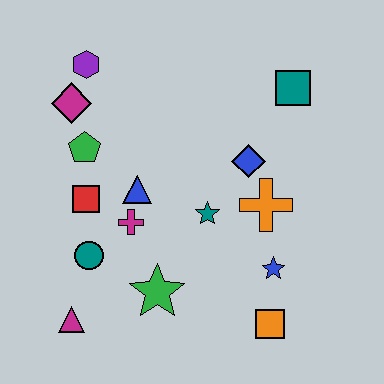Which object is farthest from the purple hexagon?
The orange square is farthest from the purple hexagon.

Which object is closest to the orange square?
The blue star is closest to the orange square.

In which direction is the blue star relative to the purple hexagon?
The blue star is below the purple hexagon.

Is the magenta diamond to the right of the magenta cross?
No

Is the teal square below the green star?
No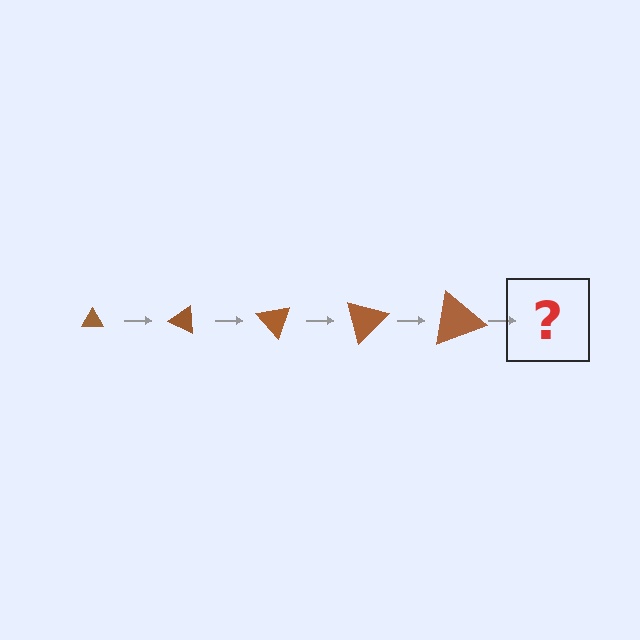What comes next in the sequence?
The next element should be a triangle, larger than the previous one and rotated 125 degrees from the start.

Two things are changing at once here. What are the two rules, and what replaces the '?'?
The two rules are that the triangle grows larger each step and it rotates 25 degrees each step. The '?' should be a triangle, larger than the previous one and rotated 125 degrees from the start.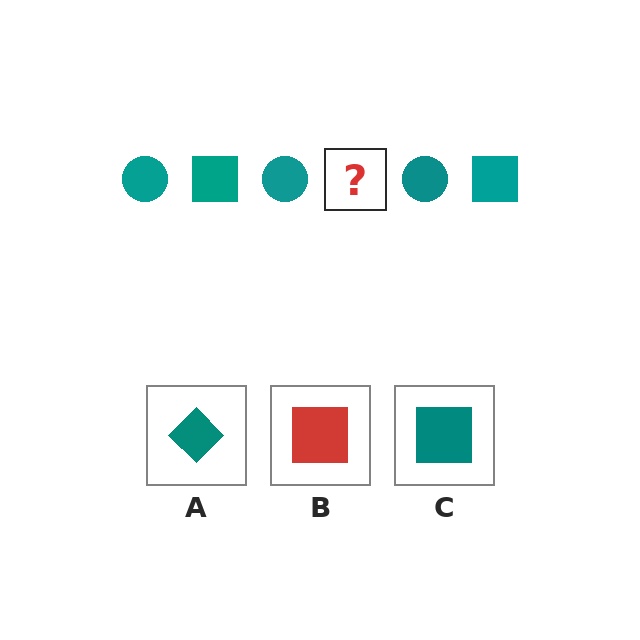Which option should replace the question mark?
Option C.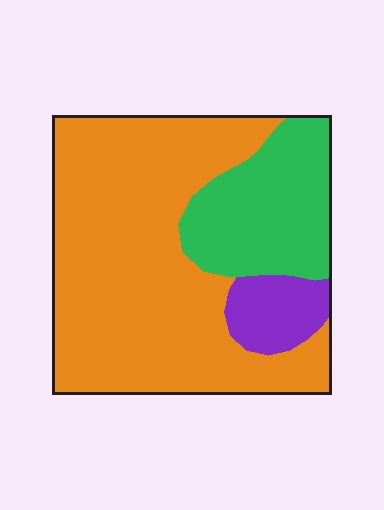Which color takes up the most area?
Orange, at roughly 65%.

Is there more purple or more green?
Green.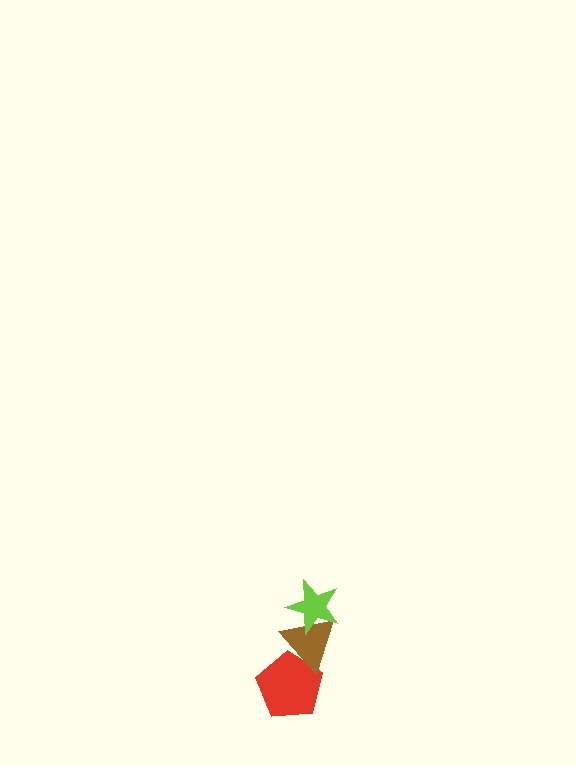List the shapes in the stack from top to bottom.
From top to bottom: the lime star, the brown triangle, the red pentagon.